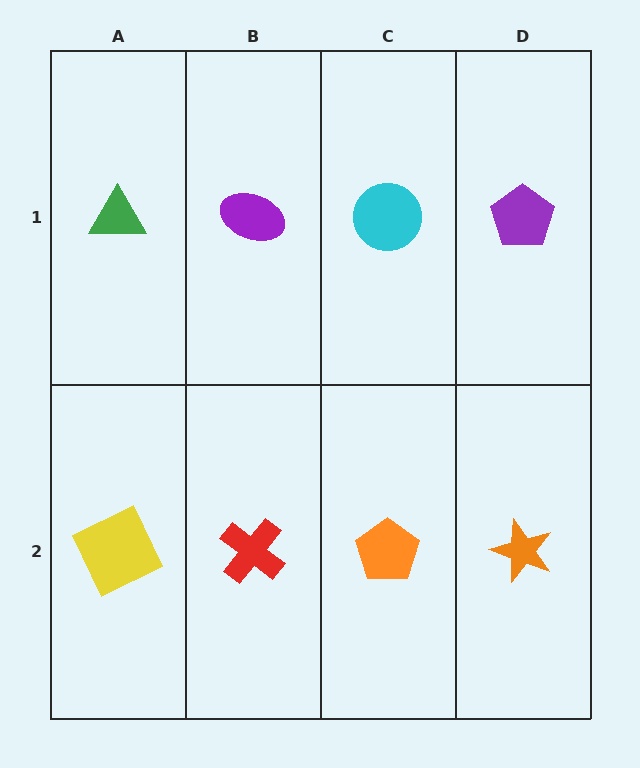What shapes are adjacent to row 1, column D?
An orange star (row 2, column D), a cyan circle (row 1, column C).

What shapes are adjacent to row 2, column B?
A purple ellipse (row 1, column B), a yellow square (row 2, column A), an orange pentagon (row 2, column C).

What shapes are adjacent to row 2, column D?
A purple pentagon (row 1, column D), an orange pentagon (row 2, column C).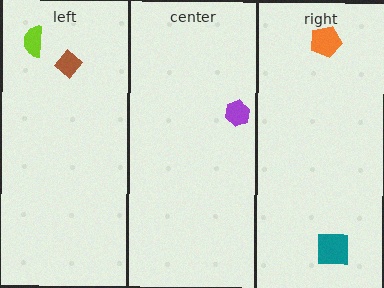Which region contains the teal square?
The right region.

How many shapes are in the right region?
2.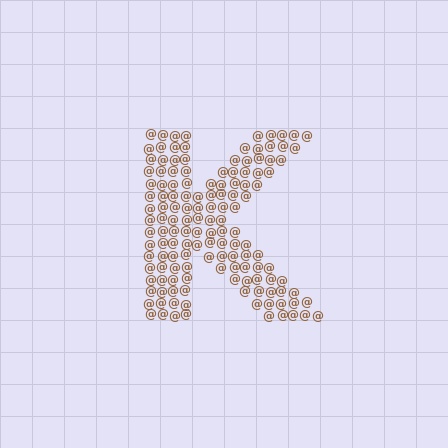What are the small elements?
The small elements are at signs.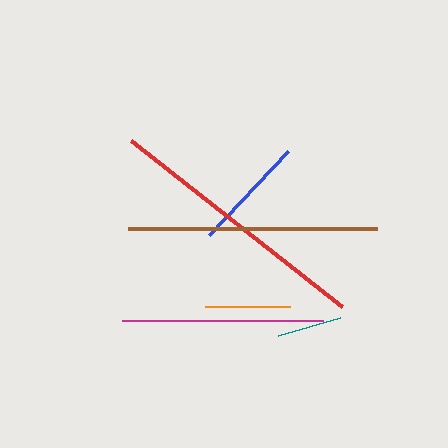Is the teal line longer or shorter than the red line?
The red line is longer than the teal line.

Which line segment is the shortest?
The teal line is the shortest at approximately 64 pixels.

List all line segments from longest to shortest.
From longest to shortest: red, brown, magenta, blue, orange, teal.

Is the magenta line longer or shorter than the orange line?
The magenta line is longer than the orange line.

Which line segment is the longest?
The red line is the longest at approximately 268 pixels.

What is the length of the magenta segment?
The magenta segment is approximately 201 pixels long.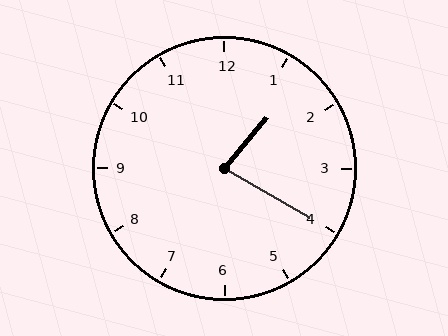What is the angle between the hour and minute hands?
Approximately 80 degrees.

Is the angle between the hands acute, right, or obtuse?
It is acute.